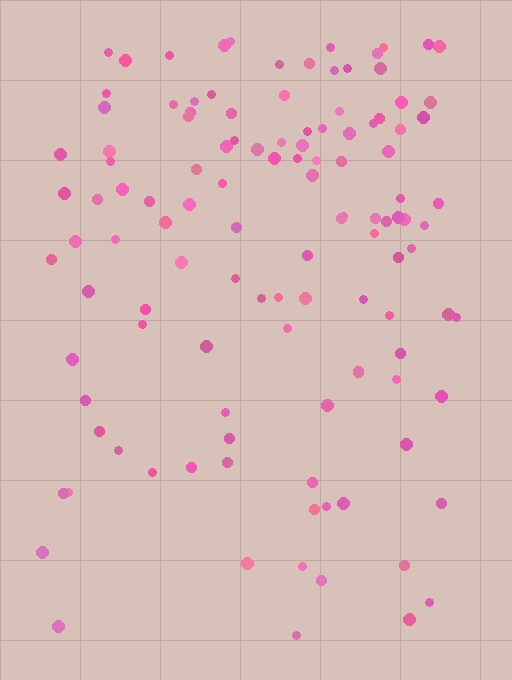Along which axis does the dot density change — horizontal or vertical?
Vertical.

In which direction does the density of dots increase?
From bottom to top, with the top side densest.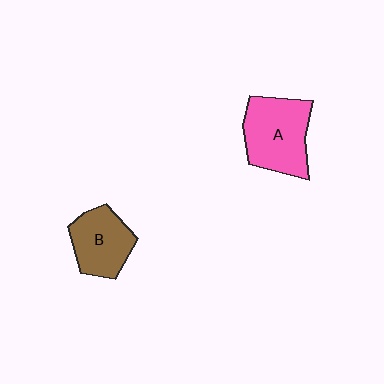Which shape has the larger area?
Shape A (pink).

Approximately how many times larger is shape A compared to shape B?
Approximately 1.3 times.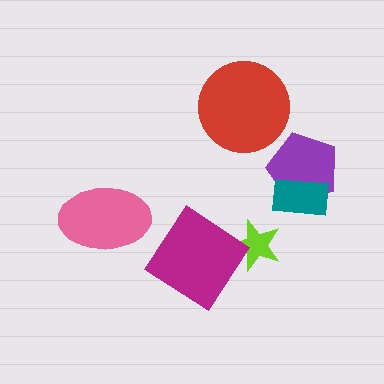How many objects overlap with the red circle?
0 objects overlap with the red circle.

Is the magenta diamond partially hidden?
No, no other shape covers it.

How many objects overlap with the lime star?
0 objects overlap with the lime star.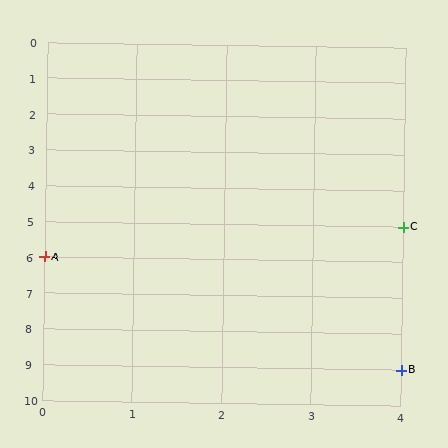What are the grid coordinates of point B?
Point B is at grid coordinates (4, 9).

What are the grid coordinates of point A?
Point A is at grid coordinates (0, 6).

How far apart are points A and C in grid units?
Points A and C are 4 columns and 1 row apart (about 4.1 grid units diagonally).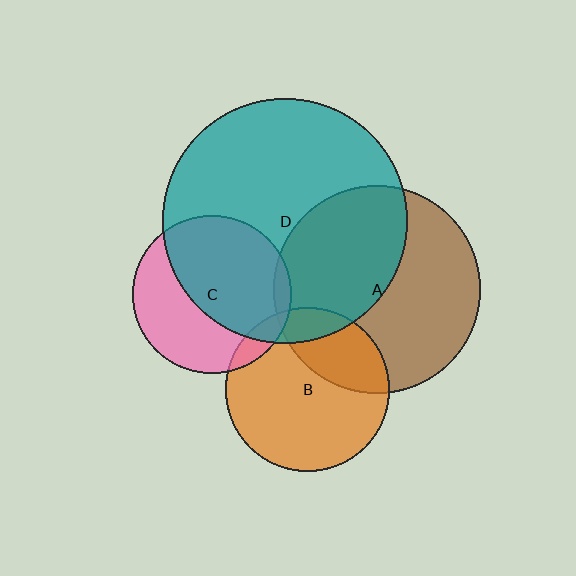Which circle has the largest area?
Circle D (teal).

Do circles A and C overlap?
Yes.